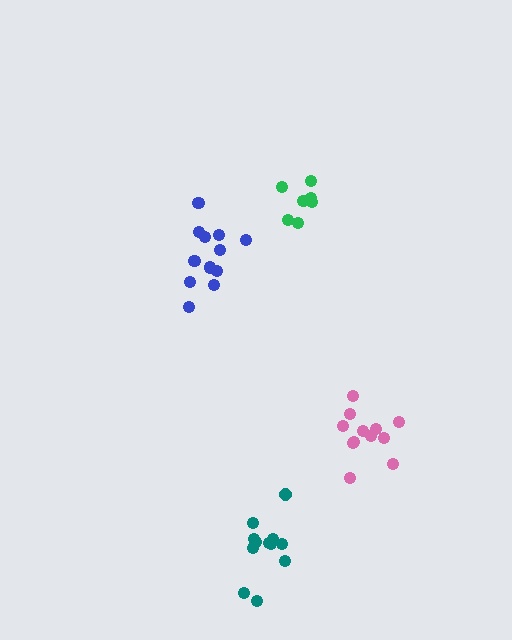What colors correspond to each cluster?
The clusters are colored: green, pink, blue, teal.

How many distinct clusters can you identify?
There are 4 distinct clusters.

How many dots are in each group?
Group 1: 8 dots, Group 2: 12 dots, Group 3: 12 dots, Group 4: 12 dots (44 total).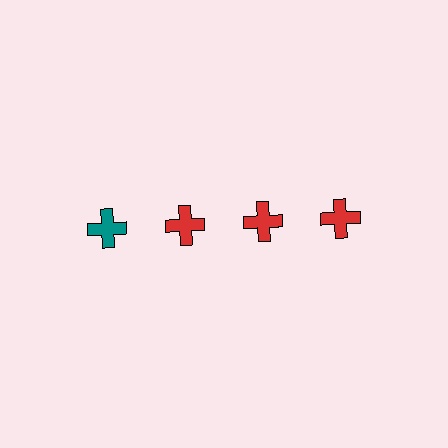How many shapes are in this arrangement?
There are 4 shapes arranged in a grid pattern.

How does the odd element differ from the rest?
It has a different color: teal instead of red.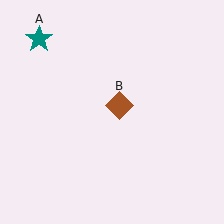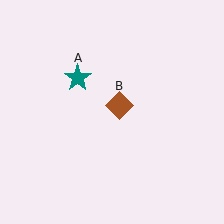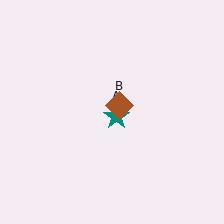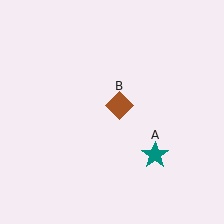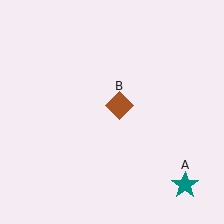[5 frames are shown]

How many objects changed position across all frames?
1 object changed position: teal star (object A).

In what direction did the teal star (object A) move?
The teal star (object A) moved down and to the right.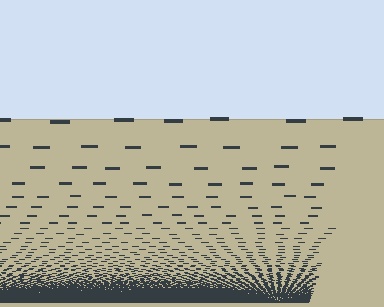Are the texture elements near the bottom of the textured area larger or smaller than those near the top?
Smaller. The gradient is inverted — elements near the bottom are smaller and denser.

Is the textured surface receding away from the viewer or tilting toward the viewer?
The surface appears to tilt toward the viewer. Texture elements get larger and sparser toward the top.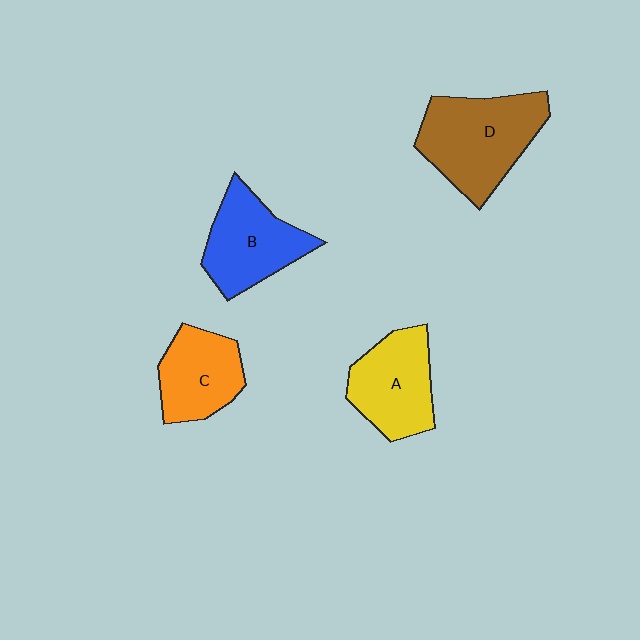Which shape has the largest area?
Shape D (brown).